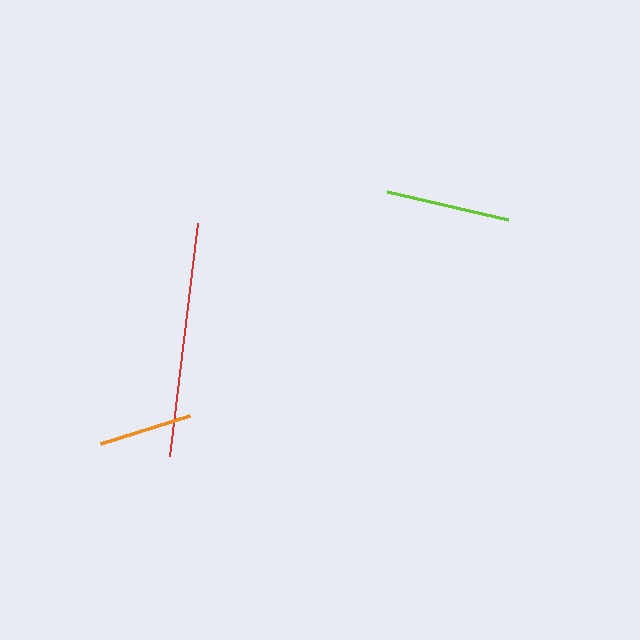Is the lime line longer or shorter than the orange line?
The lime line is longer than the orange line.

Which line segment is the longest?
The red line is the longest at approximately 234 pixels.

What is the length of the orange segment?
The orange segment is approximately 94 pixels long.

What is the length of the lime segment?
The lime segment is approximately 125 pixels long.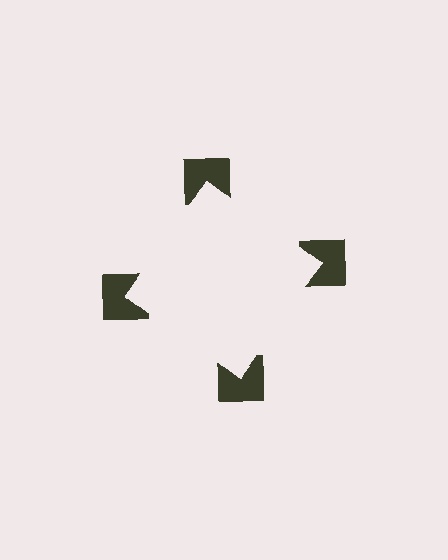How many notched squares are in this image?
There are 4 — one at each vertex of the illusory square.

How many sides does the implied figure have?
4 sides.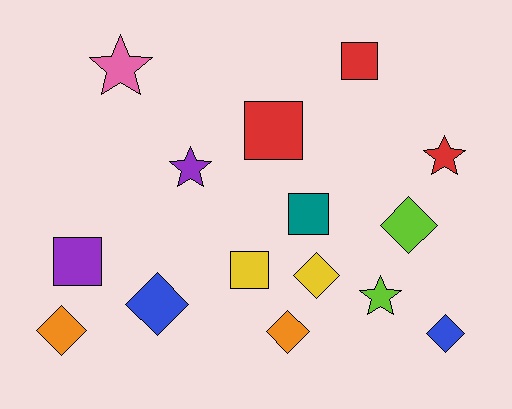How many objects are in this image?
There are 15 objects.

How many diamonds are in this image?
There are 6 diamonds.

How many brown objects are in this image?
There are no brown objects.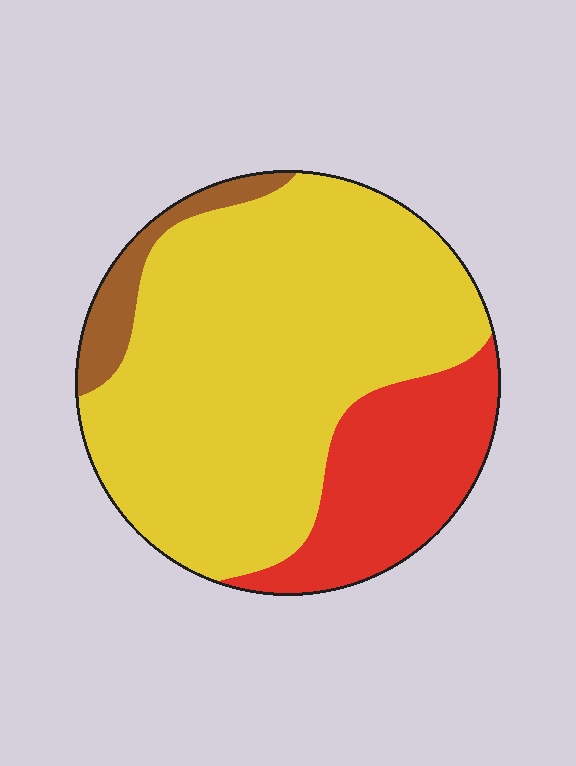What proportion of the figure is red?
Red takes up less than a quarter of the figure.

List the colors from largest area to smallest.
From largest to smallest: yellow, red, brown.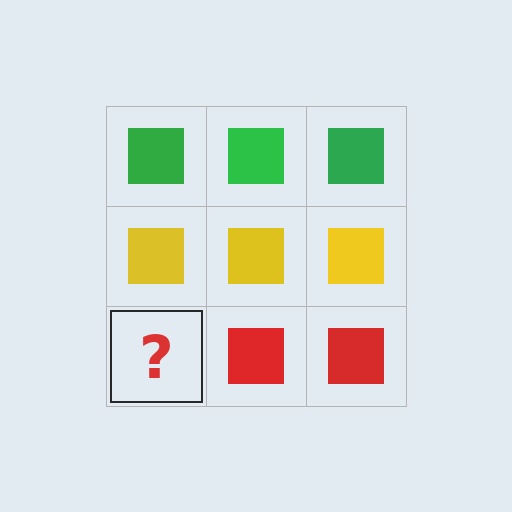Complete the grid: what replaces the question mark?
The question mark should be replaced with a red square.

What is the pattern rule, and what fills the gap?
The rule is that each row has a consistent color. The gap should be filled with a red square.